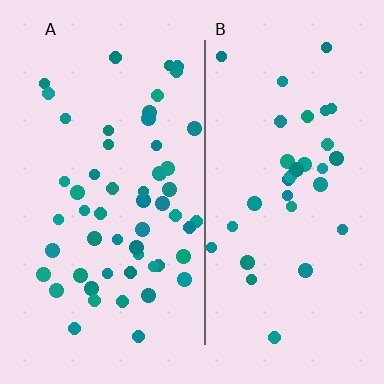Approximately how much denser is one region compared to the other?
Approximately 1.6× — region A over region B.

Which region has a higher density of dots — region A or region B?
A (the left).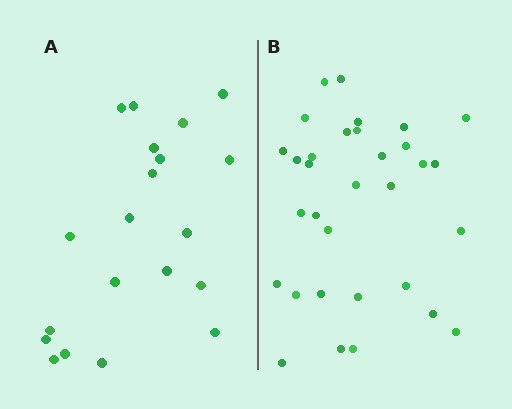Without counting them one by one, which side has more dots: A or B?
Region B (the right region) has more dots.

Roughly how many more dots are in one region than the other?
Region B has roughly 12 or so more dots than region A.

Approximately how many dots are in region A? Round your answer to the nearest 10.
About 20 dots.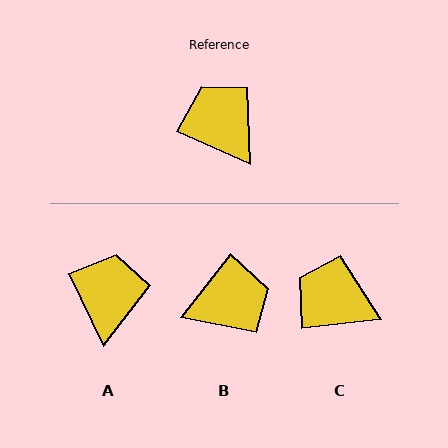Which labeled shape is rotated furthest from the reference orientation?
B, about 104 degrees away.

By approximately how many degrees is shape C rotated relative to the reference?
Approximately 30 degrees counter-clockwise.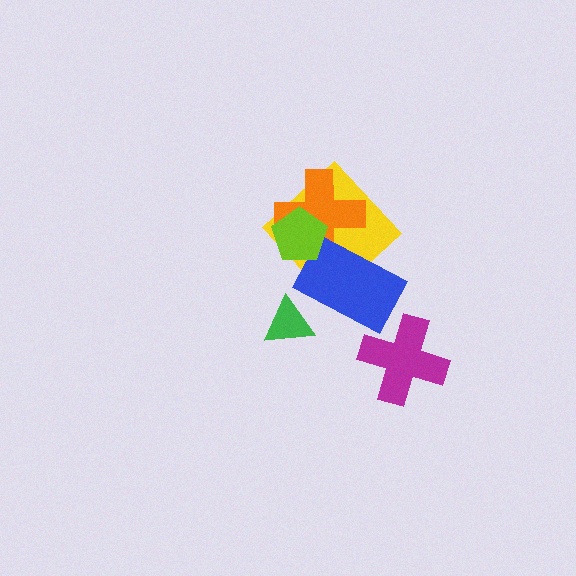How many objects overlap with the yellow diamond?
3 objects overlap with the yellow diamond.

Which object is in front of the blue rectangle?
The lime pentagon is in front of the blue rectangle.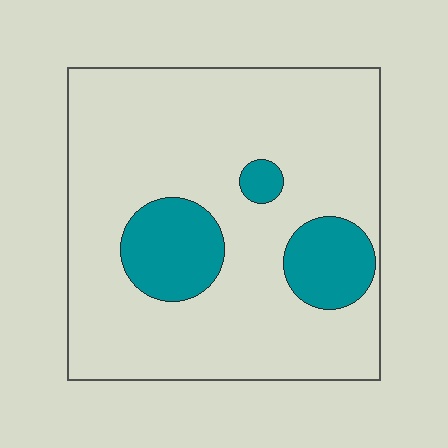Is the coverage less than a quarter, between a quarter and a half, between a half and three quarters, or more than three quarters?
Less than a quarter.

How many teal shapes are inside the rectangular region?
3.